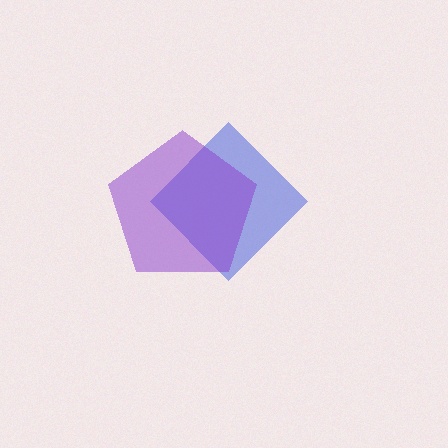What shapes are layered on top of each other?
The layered shapes are: a blue diamond, a purple pentagon.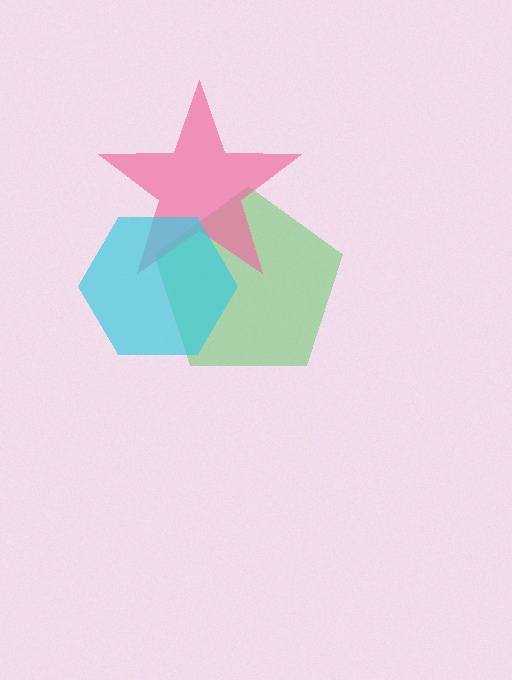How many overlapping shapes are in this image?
There are 3 overlapping shapes in the image.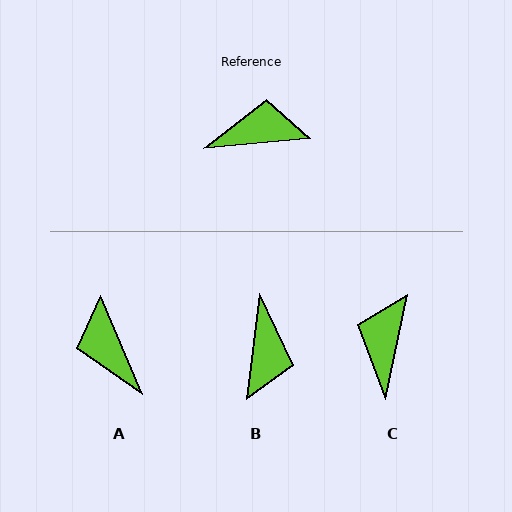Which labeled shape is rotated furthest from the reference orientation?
A, about 108 degrees away.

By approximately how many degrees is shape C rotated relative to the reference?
Approximately 73 degrees counter-clockwise.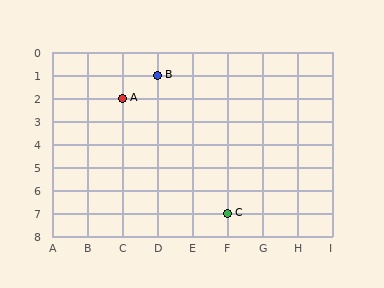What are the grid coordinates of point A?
Point A is at grid coordinates (C, 2).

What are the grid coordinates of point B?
Point B is at grid coordinates (D, 1).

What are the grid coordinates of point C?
Point C is at grid coordinates (F, 7).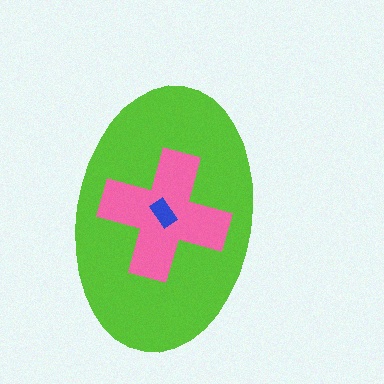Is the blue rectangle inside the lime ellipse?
Yes.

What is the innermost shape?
The blue rectangle.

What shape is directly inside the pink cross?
The blue rectangle.